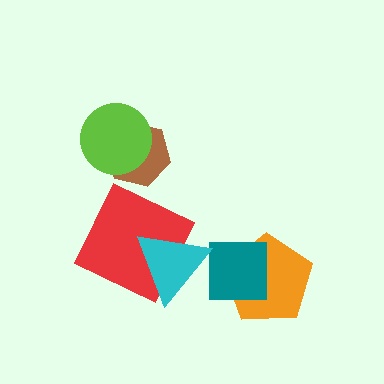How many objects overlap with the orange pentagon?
1 object overlaps with the orange pentagon.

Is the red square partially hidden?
Yes, it is partially covered by another shape.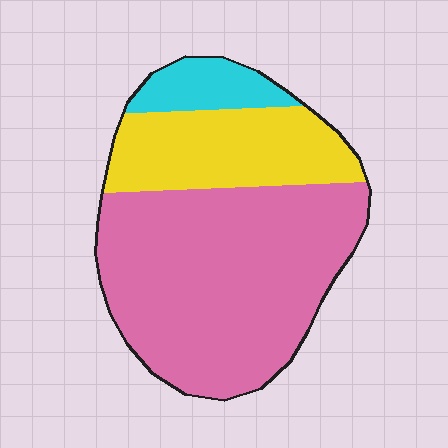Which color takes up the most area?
Pink, at roughly 65%.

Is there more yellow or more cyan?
Yellow.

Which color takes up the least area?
Cyan, at roughly 10%.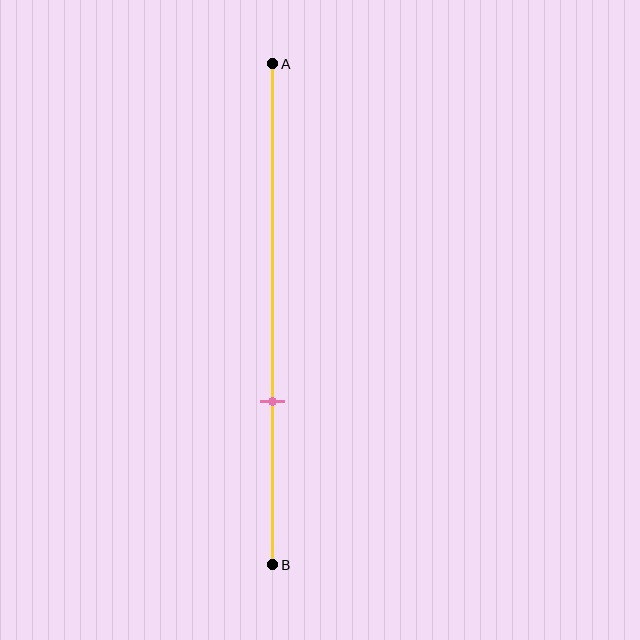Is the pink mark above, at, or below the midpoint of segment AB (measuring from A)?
The pink mark is below the midpoint of segment AB.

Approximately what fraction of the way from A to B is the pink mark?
The pink mark is approximately 65% of the way from A to B.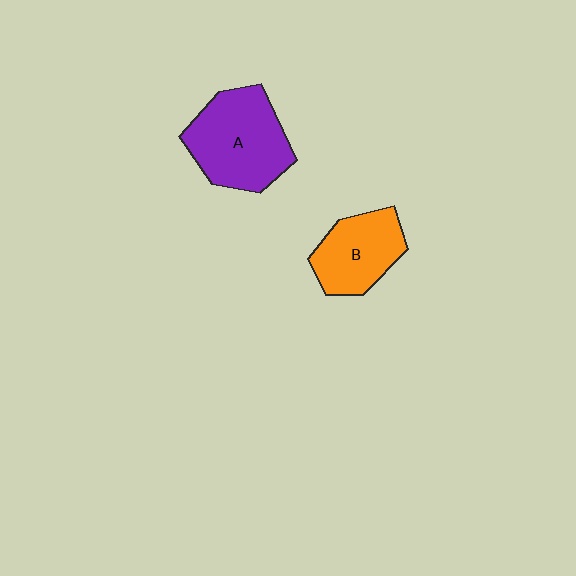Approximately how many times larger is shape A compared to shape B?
Approximately 1.4 times.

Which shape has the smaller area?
Shape B (orange).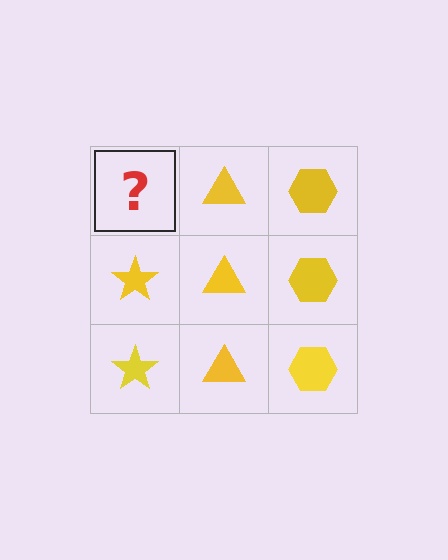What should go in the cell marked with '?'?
The missing cell should contain a yellow star.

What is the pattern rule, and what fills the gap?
The rule is that each column has a consistent shape. The gap should be filled with a yellow star.